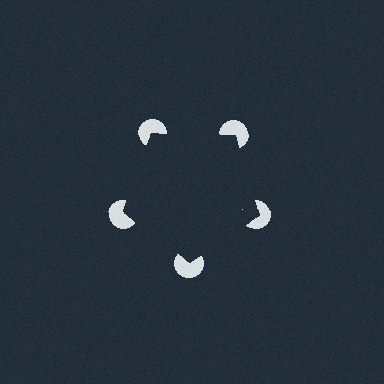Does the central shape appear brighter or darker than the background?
It typically appears slightly darker than the background, even though no actual brightness change is drawn.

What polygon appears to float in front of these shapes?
An illusory pentagon — its edges are inferred from the aligned wedge cuts in the pac-man discs, not physically drawn.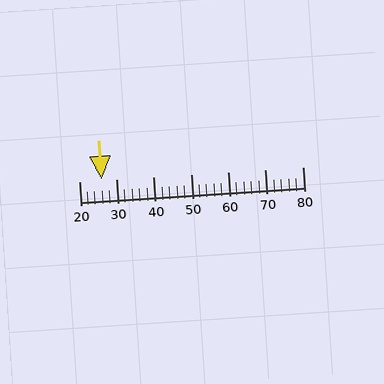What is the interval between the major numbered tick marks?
The major tick marks are spaced 10 units apart.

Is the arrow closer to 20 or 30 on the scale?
The arrow is closer to 30.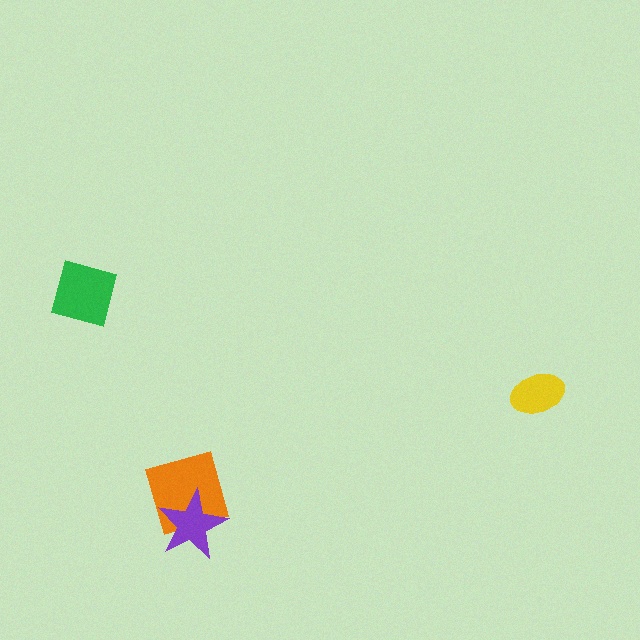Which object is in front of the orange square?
The purple star is in front of the orange square.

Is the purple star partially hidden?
No, no other shape covers it.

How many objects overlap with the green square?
0 objects overlap with the green square.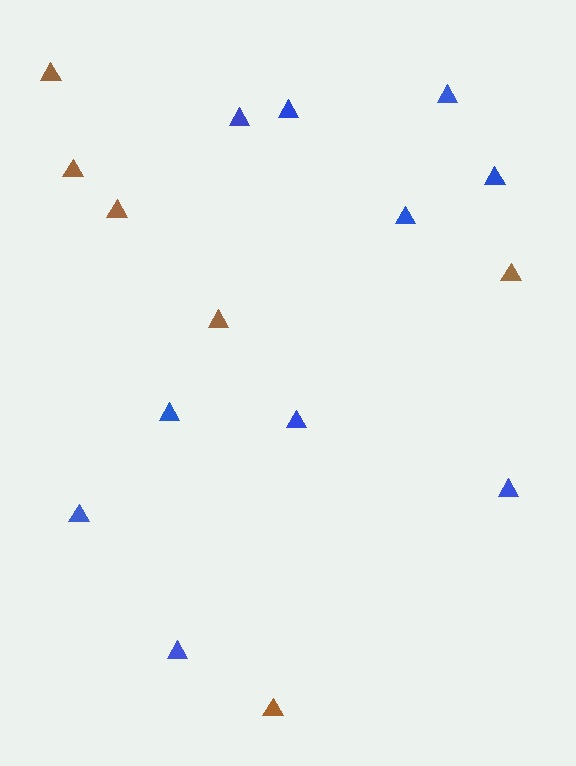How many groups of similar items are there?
There are 2 groups: one group of brown triangles (6) and one group of blue triangles (10).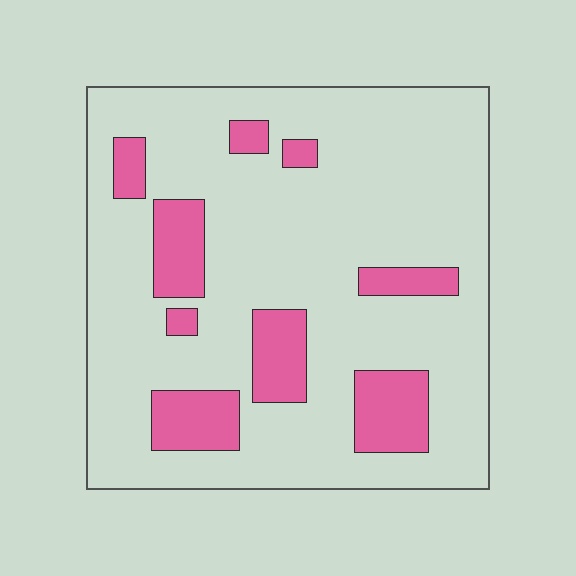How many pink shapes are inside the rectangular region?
9.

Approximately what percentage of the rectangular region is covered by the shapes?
Approximately 20%.